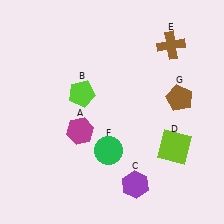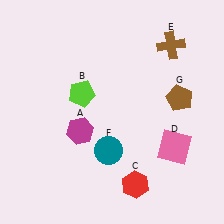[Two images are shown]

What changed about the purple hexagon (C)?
In Image 1, C is purple. In Image 2, it changed to red.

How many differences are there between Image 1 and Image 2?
There are 3 differences between the two images.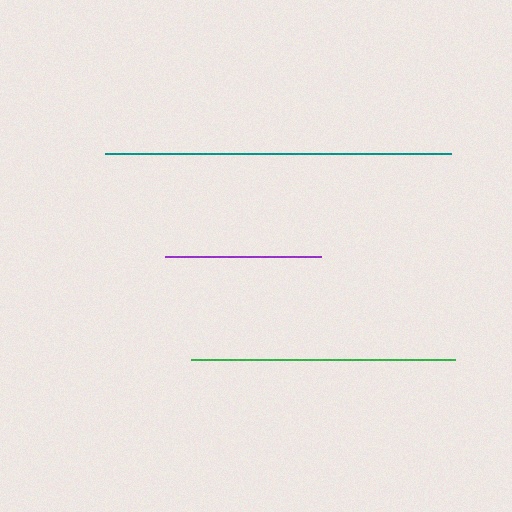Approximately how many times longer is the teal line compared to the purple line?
The teal line is approximately 2.2 times the length of the purple line.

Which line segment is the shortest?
The purple line is the shortest at approximately 156 pixels.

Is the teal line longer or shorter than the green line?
The teal line is longer than the green line.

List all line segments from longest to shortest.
From longest to shortest: teal, green, purple.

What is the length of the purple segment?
The purple segment is approximately 156 pixels long.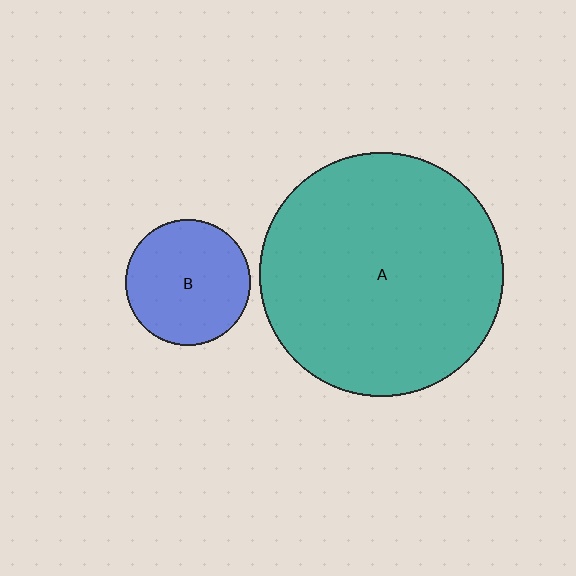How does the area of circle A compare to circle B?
Approximately 3.8 times.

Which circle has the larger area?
Circle A (teal).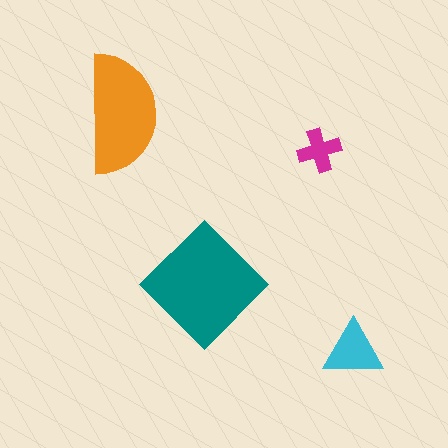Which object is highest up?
The orange semicircle is topmost.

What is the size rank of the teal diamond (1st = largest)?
1st.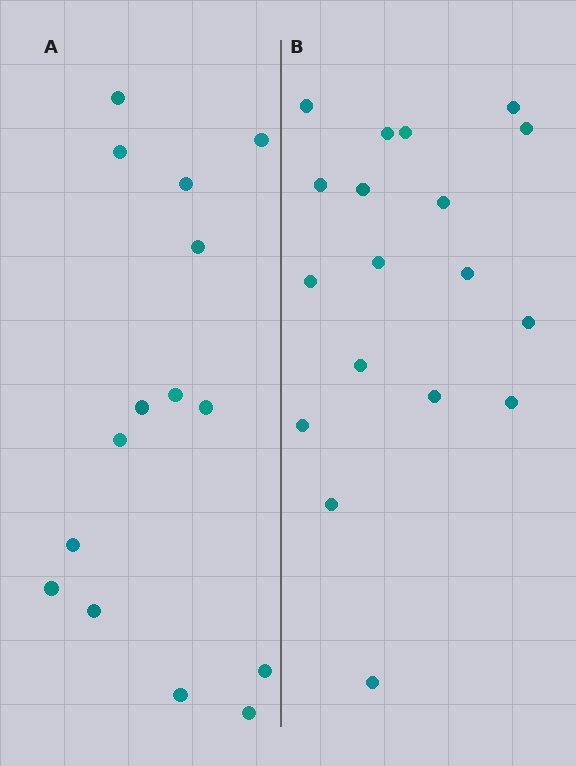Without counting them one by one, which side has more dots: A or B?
Region B (the right region) has more dots.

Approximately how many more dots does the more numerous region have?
Region B has just a few more — roughly 2 or 3 more dots than region A.